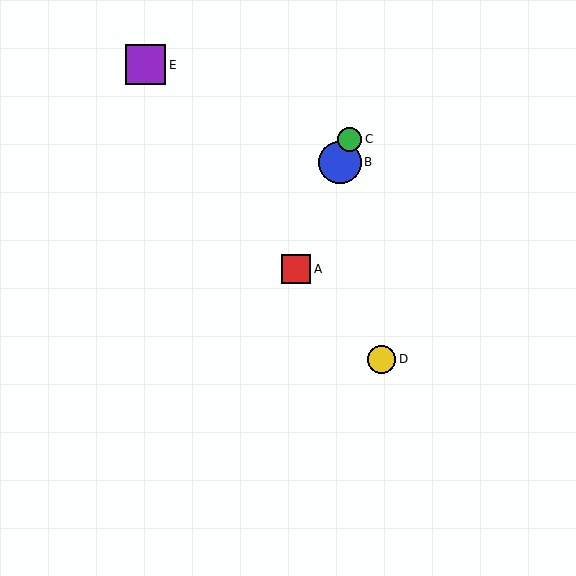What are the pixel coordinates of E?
Object E is at (146, 65).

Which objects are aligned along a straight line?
Objects A, B, C are aligned along a straight line.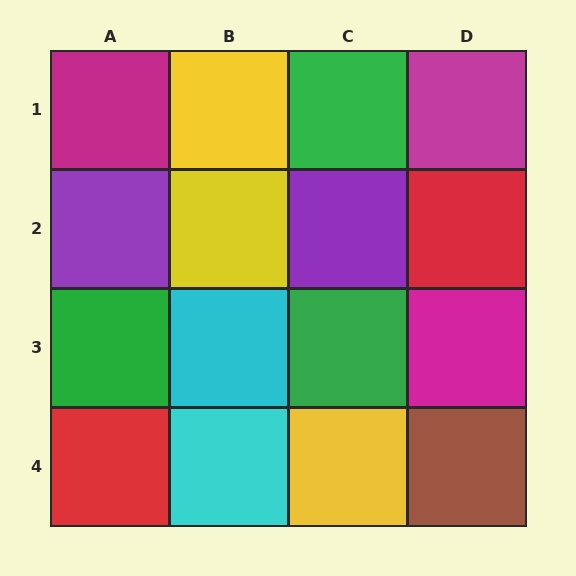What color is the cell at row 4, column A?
Red.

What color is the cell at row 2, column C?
Purple.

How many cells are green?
3 cells are green.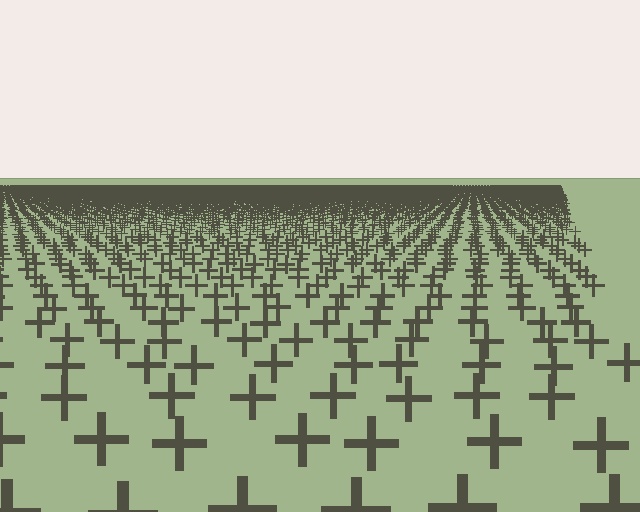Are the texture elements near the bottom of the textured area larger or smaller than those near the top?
Larger. Near the bottom, elements are closer to the viewer and appear at a bigger on-screen size.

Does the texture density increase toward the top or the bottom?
Density increases toward the top.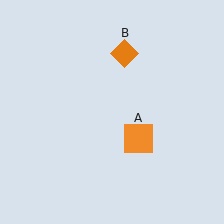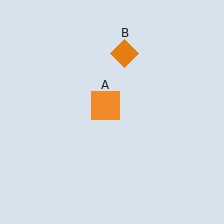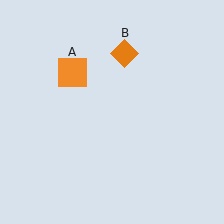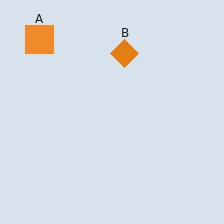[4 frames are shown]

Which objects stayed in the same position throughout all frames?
Orange diamond (object B) remained stationary.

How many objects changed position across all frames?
1 object changed position: orange square (object A).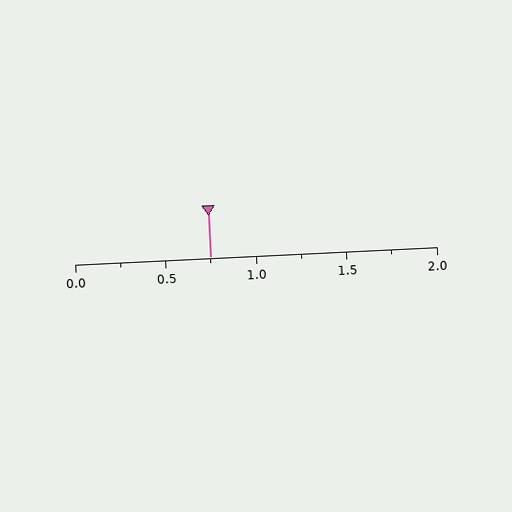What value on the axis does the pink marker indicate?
The marker indicates approximately 0.75.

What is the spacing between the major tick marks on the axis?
The major ticks are spaced 0.5 apart.